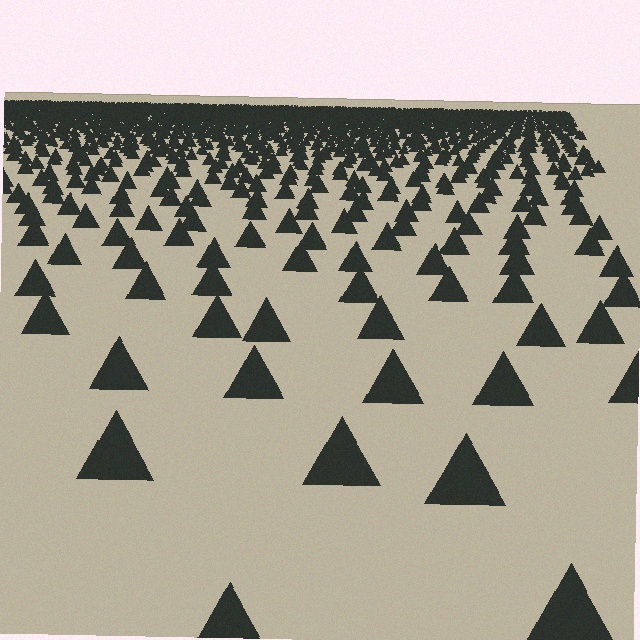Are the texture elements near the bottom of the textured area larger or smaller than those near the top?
Larger. Near the bottom, elements are closer to the viewer and appear at a bigger on-screen size.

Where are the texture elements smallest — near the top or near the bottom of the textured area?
Near the top.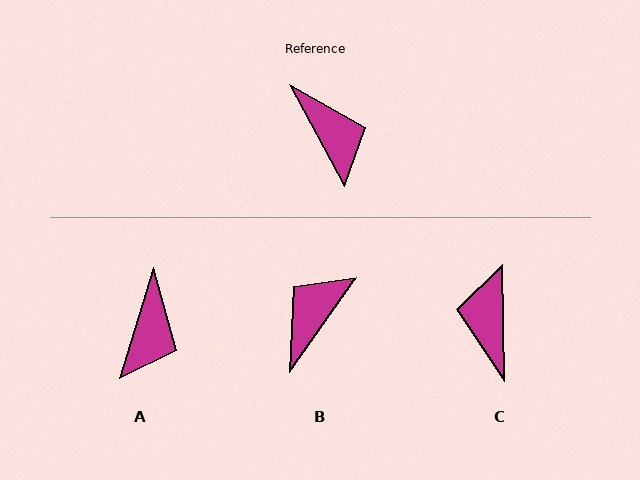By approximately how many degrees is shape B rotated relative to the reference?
Approximately 117 degrees counter-clockwise.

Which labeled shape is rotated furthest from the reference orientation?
C, about 153 degrees away.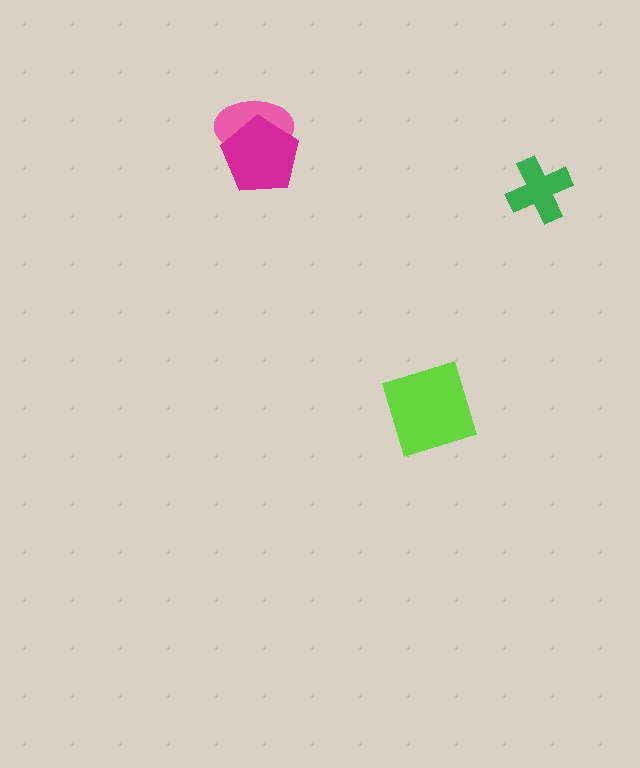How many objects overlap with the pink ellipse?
1 object overlaps with the pink ellipse.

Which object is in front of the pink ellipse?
The magenta pentagon is in front of the pink ellipse.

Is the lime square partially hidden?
No, no other shape covers it.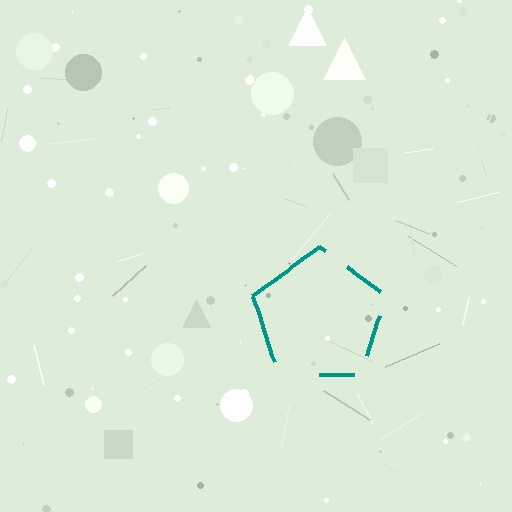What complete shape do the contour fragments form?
The contour fragments form a pentagon.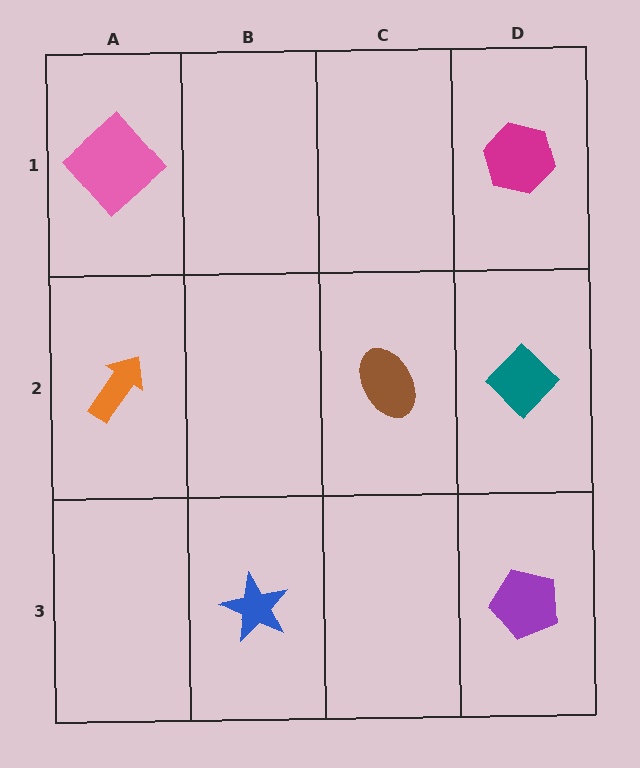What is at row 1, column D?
A magenta hexagon.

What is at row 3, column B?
A blue star.